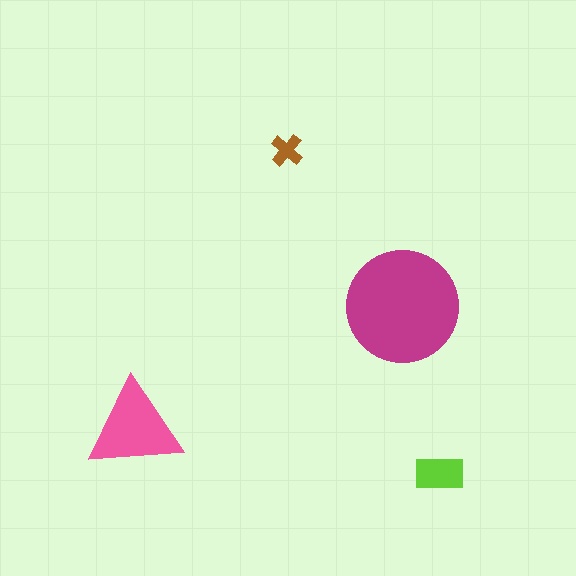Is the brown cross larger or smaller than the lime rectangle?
Smaller.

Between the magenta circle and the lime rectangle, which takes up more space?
The magenta circle.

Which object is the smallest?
The brown cross.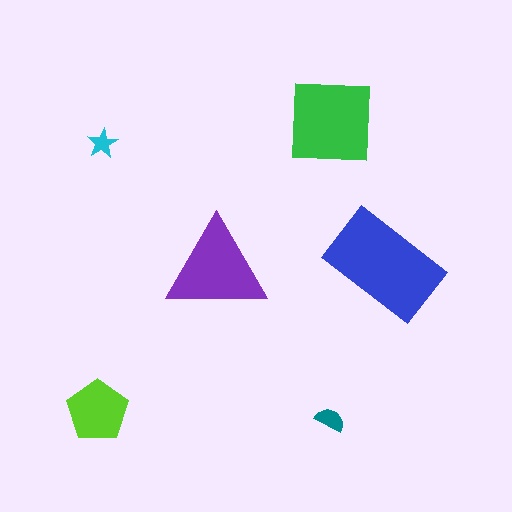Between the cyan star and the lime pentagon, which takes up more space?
The lime pentagon.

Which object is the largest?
The blue rectangle.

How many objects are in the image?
There are 6 objects in the image.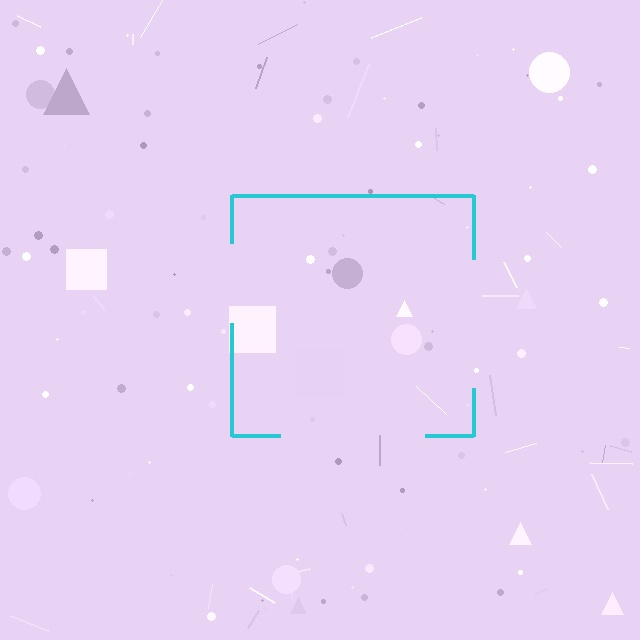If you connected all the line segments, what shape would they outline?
They would outline a square.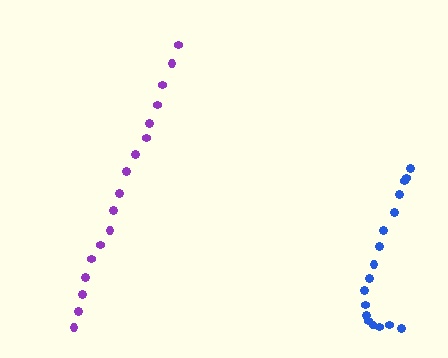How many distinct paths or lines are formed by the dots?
There are 2 distinct paths.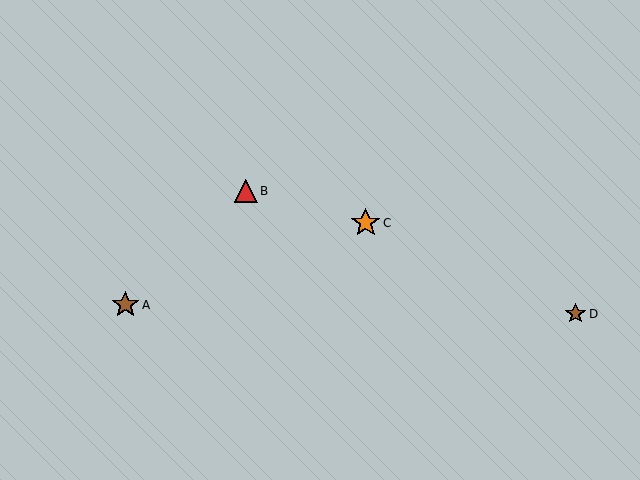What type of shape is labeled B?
Shape B is a red triangle.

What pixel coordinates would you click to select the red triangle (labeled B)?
Click at (246, 191) to select the red triangle B.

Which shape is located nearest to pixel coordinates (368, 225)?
The orange star (labeled C) at (366, 223) is nearest to that location.